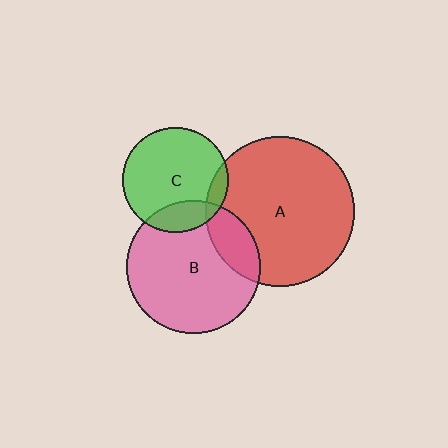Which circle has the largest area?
Circle A (red).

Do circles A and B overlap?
Yes.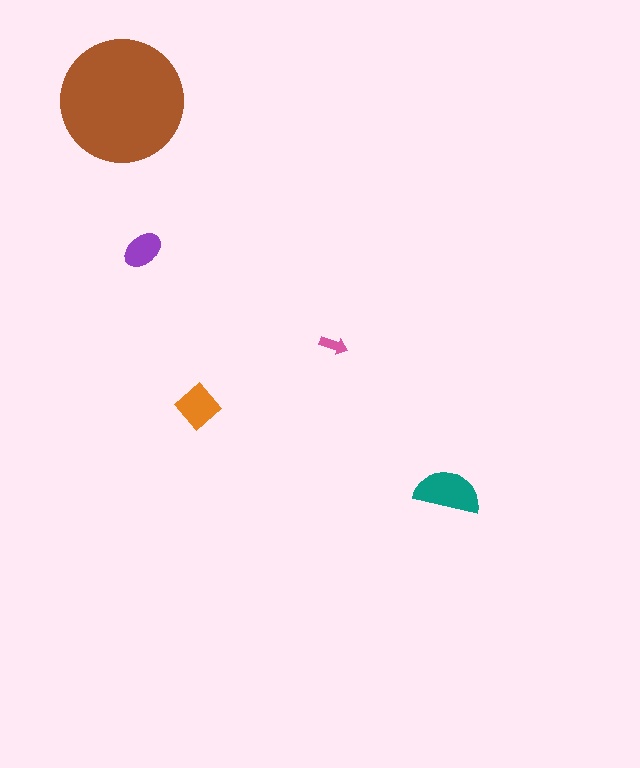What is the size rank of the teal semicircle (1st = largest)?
2nd.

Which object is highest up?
The brown circle is topmost.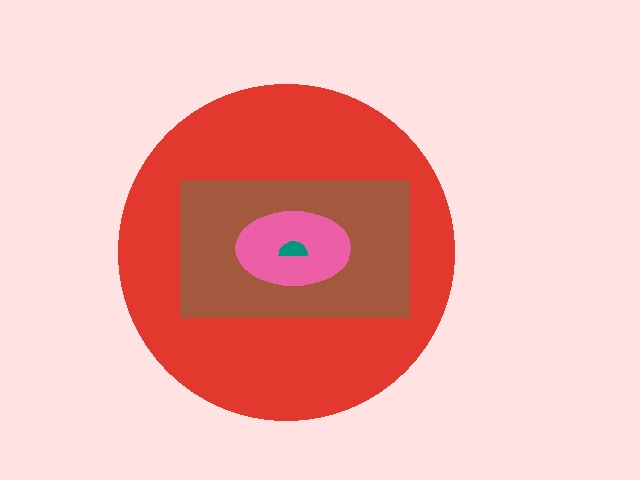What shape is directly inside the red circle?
The brown rectangle.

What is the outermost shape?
The red circle.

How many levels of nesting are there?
4.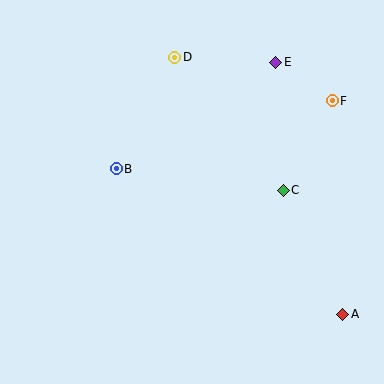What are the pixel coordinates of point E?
Point E is at (276, 62).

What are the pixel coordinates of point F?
Point F is at (332, 101).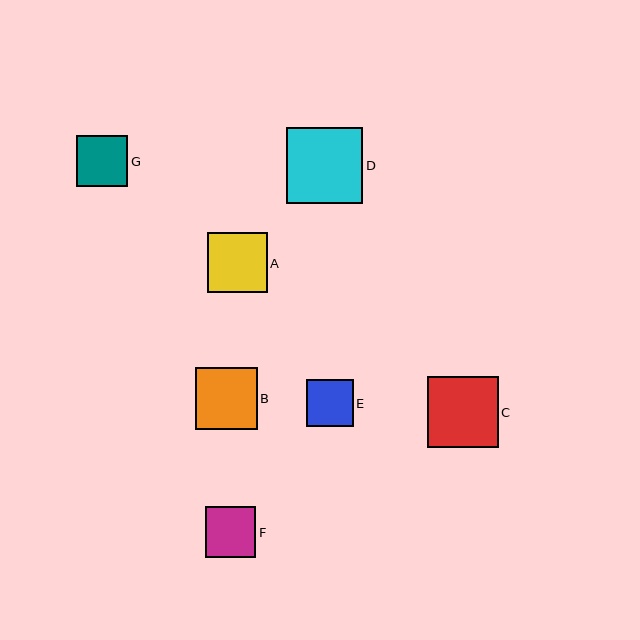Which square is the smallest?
Square E is the smallest with a size of approximately 47 pixels.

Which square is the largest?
Square D is the largest with a size of approximately 76 pixels.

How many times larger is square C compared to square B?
Square C is approximately 1.2 times the size of square B.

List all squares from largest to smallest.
From largest to smallest: D, C, B, A, G, F, E.